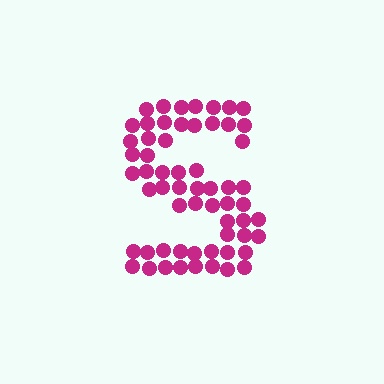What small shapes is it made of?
It is made of small circles.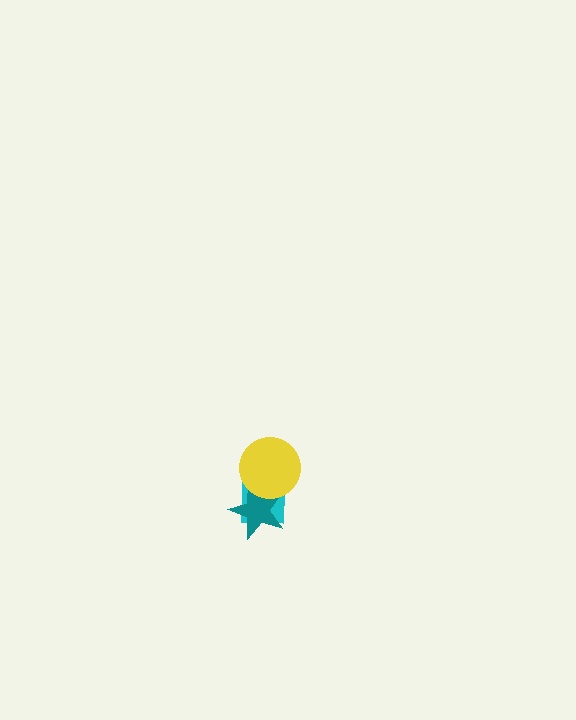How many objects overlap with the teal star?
2 objects overlap with the teal star.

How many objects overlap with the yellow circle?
2 objects overlap with the yellow circle.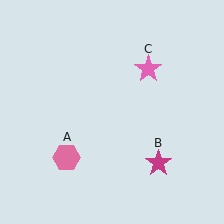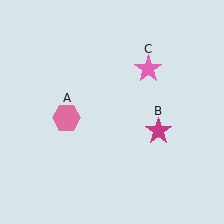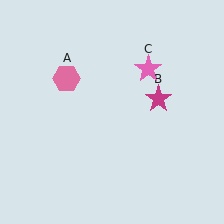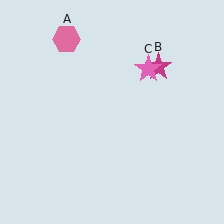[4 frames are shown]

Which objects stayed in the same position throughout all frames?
Pink star (object C) remained stationary.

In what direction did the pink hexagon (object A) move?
The pink hexagon (object A) moved up.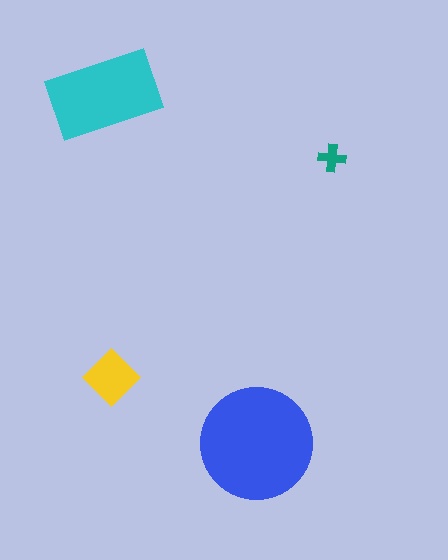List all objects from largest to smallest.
The blue circle, the cyan rectangle, the yellow diamond, the teal cross.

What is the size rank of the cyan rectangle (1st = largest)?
2nd.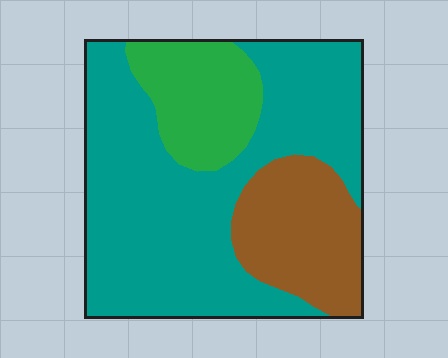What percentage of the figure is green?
Green covers roughly 15% of the figure.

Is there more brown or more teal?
Teal.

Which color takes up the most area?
Teal, at roughly 60%.